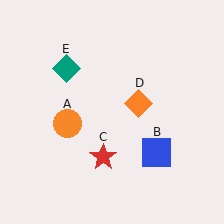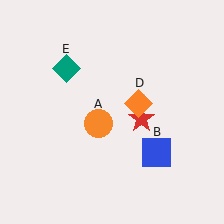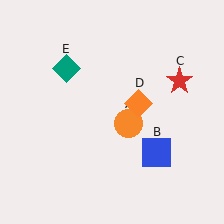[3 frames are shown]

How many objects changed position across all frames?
2 objects changed position: orange circle (object A), red star (object C).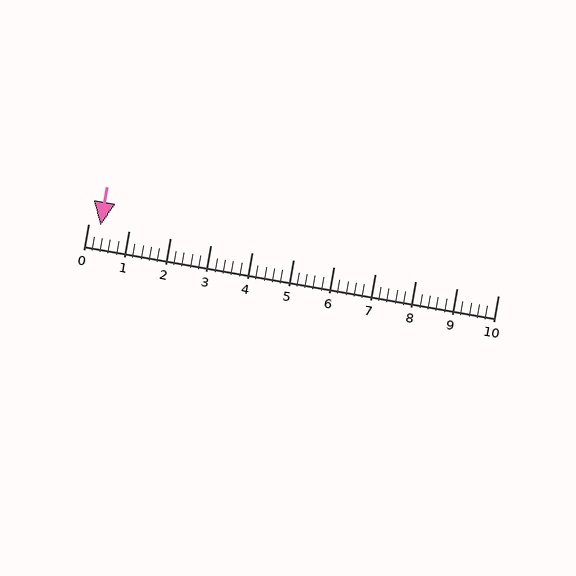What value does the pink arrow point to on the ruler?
The pink arrow points to approximately 0.3.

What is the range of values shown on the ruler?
The ruler shows values from 0 to 10.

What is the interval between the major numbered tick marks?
The major tick marks are spaced 1 units apart.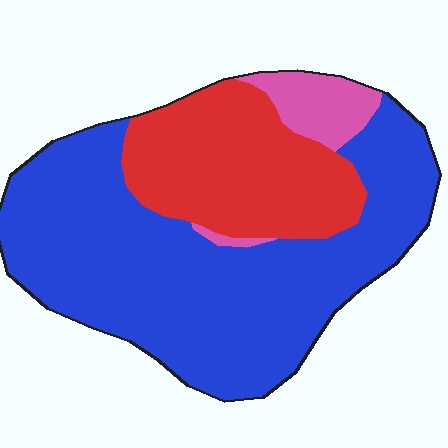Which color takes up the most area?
Blue, at roughly 65%.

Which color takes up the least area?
Pink, at roughly 5%.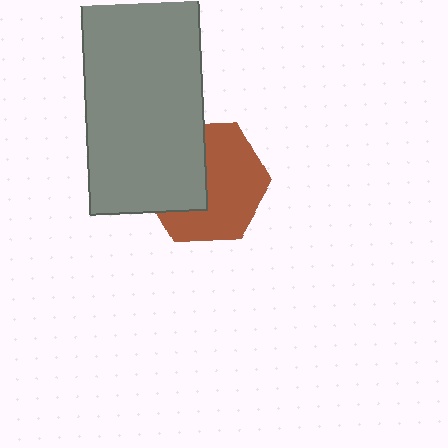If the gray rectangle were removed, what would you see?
You would see the complete brown hexagon.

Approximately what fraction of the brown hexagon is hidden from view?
Roughly 41% of the brown hexagon is hidden behind the gray rectangle.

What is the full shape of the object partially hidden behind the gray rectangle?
The partially hidden object is a brown hexagon.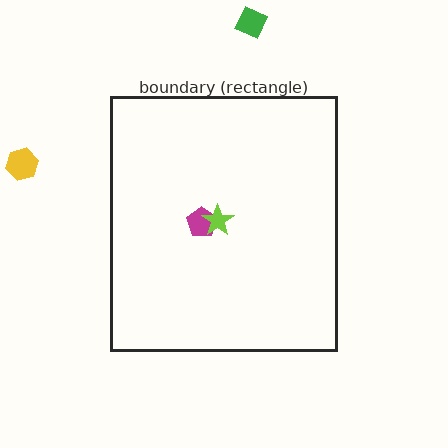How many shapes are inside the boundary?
2 inside, 2 outside.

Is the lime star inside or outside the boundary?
Inside.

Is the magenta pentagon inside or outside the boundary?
Inside.